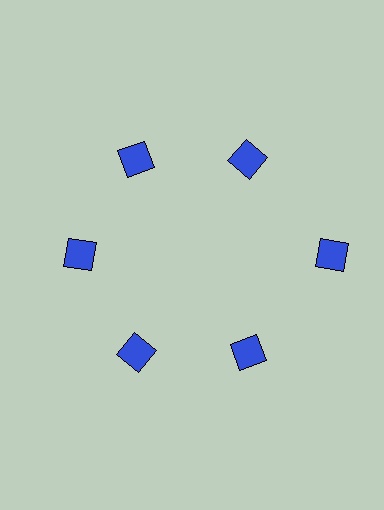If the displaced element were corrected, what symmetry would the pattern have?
It would have 6-fold rotational symmetry — the pattern would map onto itself every 60 degrees.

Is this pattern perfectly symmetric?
No. The 6 blue squares are arranged in a ring, but one element near the 3 o'clock position is pushed outward from the center, breaking the 6-fold rotational symmetry.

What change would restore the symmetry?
The symmetry would be restored by moving it inward, back onto the ring so that all 6 squares sit at equal angles and equal distance from the center.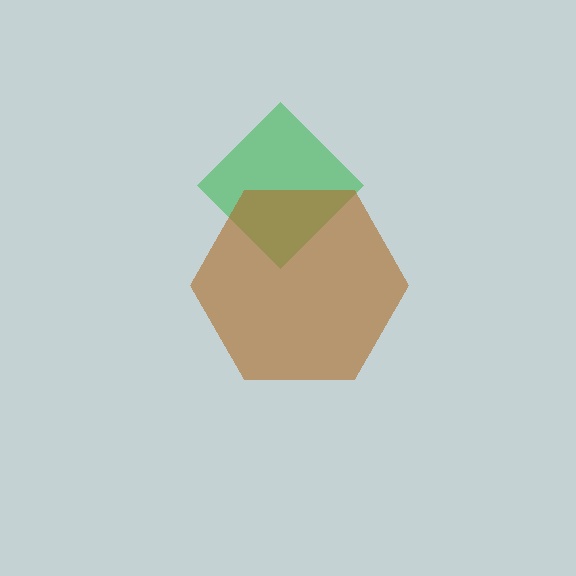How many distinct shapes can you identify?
There are 2 distinct shapes: a green diamond, a brown hexagon.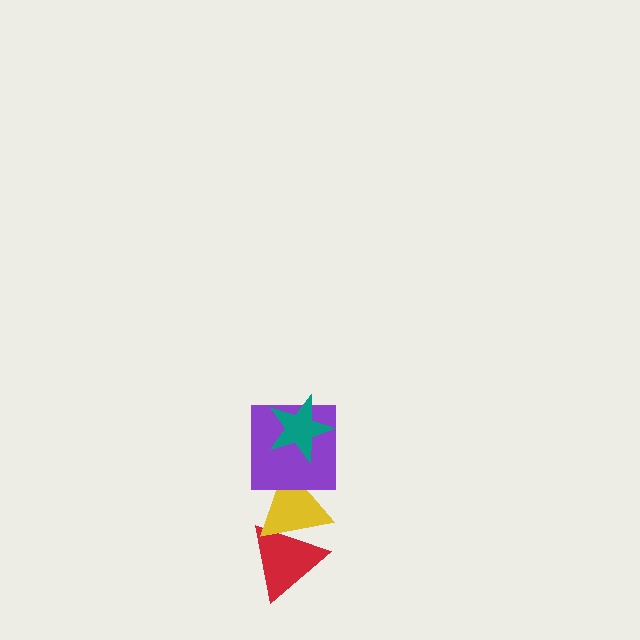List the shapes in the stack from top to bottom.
From top to bottom: the teal star, the purple square, the yellow triangle, the red triangle.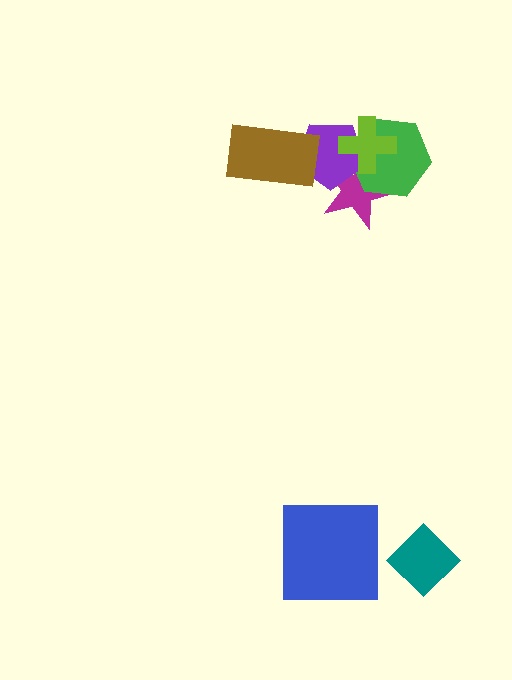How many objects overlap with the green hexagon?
3 objects overlap with the green hexagon.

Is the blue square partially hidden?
No, no other shape covers it.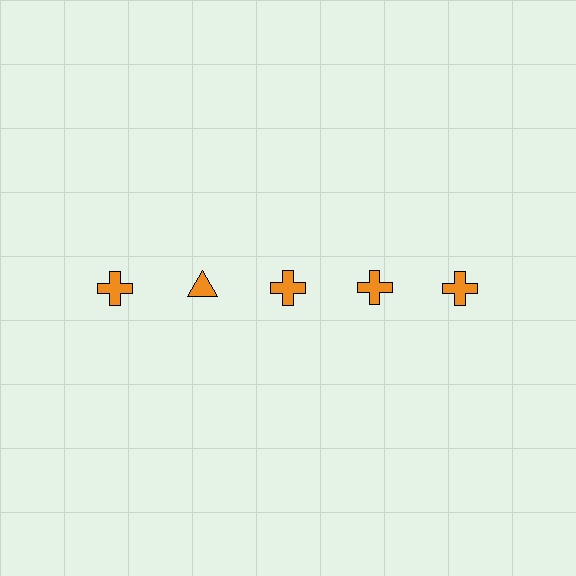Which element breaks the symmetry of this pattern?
The orange triangle in the top row, second from left column breaks the symmetry. All other shapes are orange crosses.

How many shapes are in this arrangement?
There are 5 shapes arranged in a grid pattern.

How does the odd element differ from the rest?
It has a different shape: triangle instead of cross.